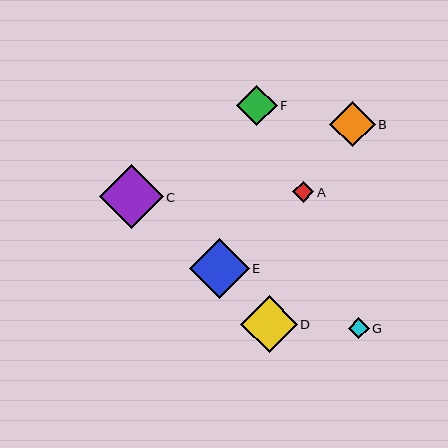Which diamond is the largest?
Diamond C is the largest with a size of approximately 63 pixels.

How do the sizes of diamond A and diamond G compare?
Diamond A and diamond G are approximately the same size.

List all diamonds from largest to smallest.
From largest to smallest: C, E, D, B, F, A, G.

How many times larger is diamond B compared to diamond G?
Diamond B is approximately 2.2 times the size of diamond G.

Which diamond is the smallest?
Diamond G is the smallest with a size of approximately 21 pixels.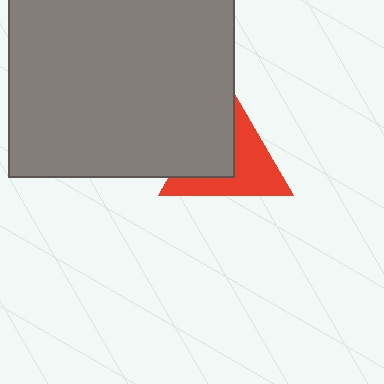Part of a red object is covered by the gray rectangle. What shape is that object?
It is a triangle.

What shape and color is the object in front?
The object in front is a gray rectangle.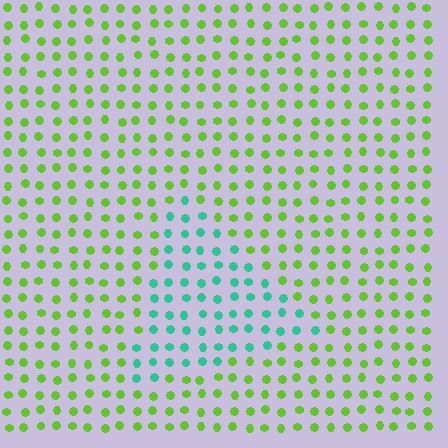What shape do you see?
I see a triangle.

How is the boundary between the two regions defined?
The boundary is defined purely by a slight shift in hue (about 61 degrees). Spacing, size, and orientation are identical on both sides.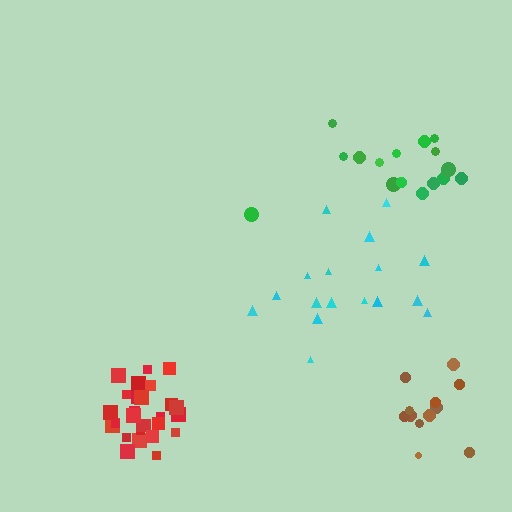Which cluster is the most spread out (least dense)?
Cyan.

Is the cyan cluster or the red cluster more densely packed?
Red.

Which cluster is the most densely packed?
Red.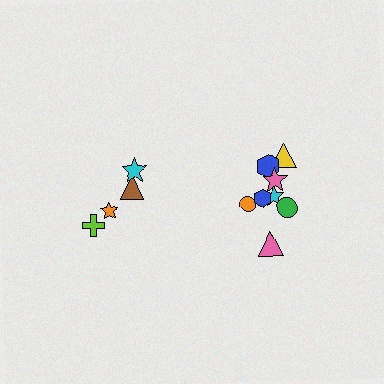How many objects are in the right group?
There are 8 objects.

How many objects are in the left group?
There are 4 objects.